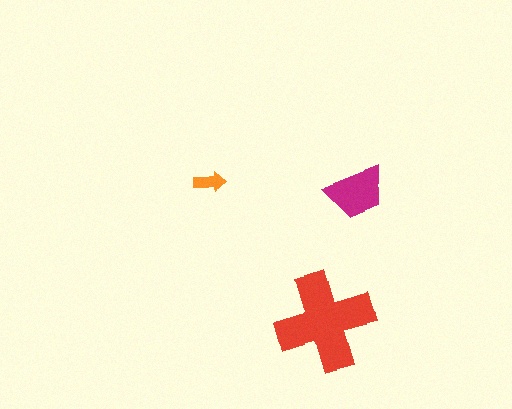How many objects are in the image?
There are 3 objects in the image.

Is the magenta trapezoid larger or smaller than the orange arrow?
Larger.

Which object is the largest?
The red cross.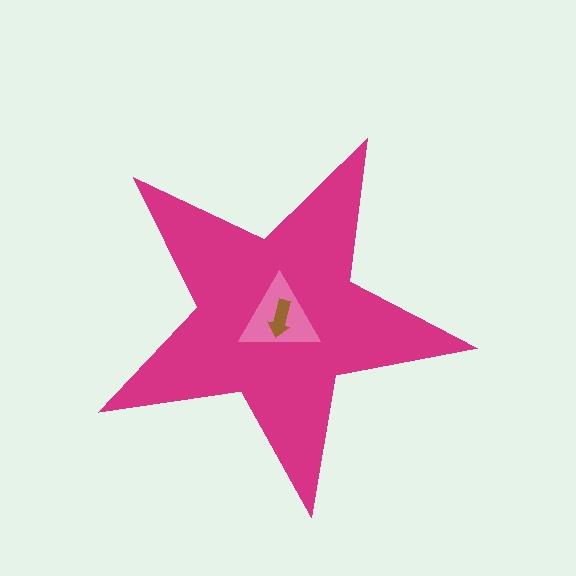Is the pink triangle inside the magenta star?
Yes.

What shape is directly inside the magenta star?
The pink triangle.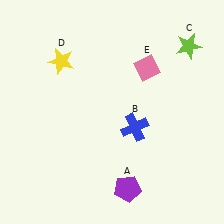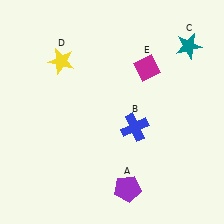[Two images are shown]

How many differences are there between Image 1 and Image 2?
There are 2 differences between the two images.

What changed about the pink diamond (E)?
In Image 1, E is pink. In Image 2, it changed to magenta.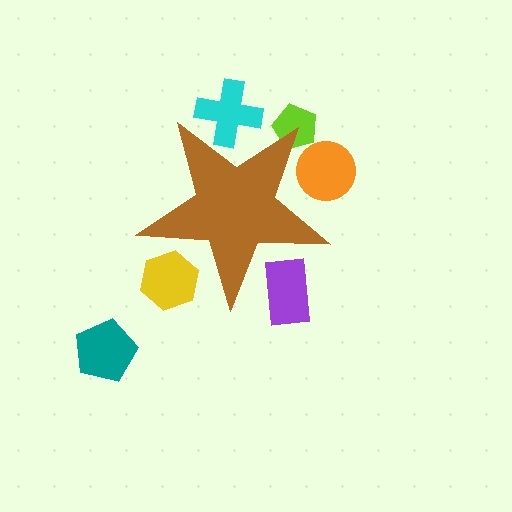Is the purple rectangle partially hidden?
Yes, the purple rectangle is partially hidden behind the brown star.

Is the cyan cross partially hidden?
Yes, the cyan cross is partially hidden behind the brown star.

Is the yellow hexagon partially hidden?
Yes, the yellow hexagon is partially hidden behind the brown star.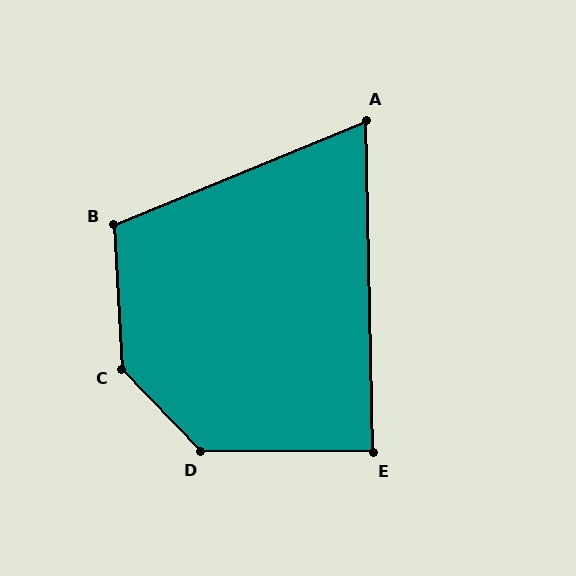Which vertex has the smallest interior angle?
A, at approximately 69 degrees.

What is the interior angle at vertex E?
Approximately 88 degrees (approximately right).